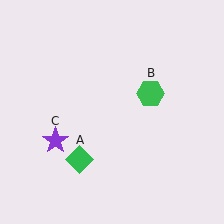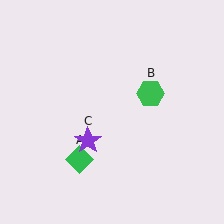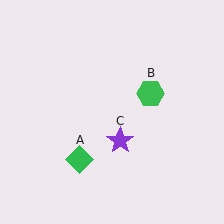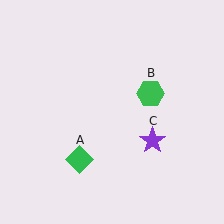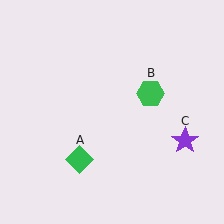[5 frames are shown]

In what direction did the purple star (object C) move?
The purple star (object C) moved right.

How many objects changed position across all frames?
1 object changed position: purple star (object C).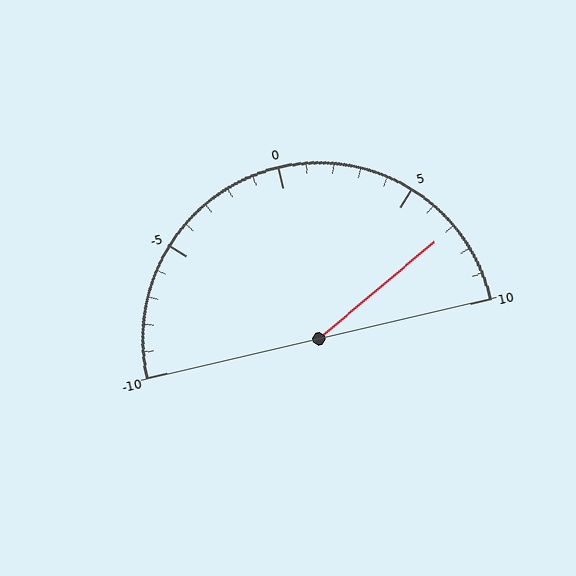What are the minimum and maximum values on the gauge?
The gauge ranges from -10 to 10.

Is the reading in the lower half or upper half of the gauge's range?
The reading is in the upper half of the range (-10 to 10).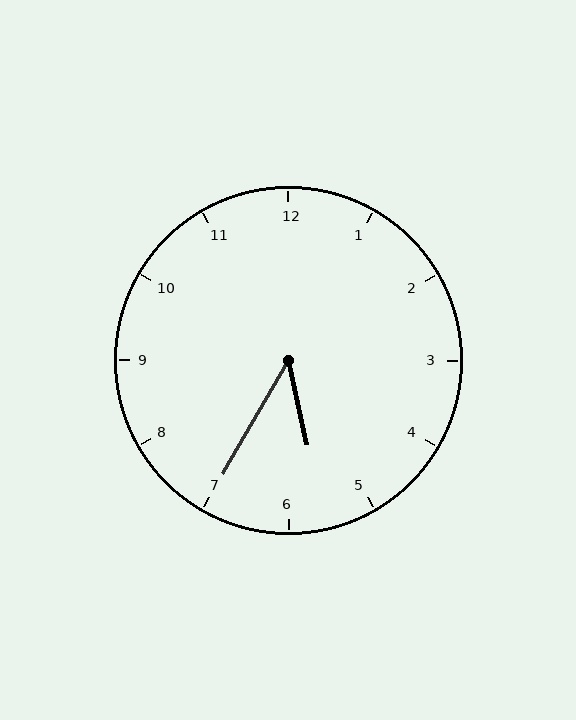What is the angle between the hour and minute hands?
Approximately 42 degrees.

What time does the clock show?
5:35.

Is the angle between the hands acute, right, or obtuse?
It is acute.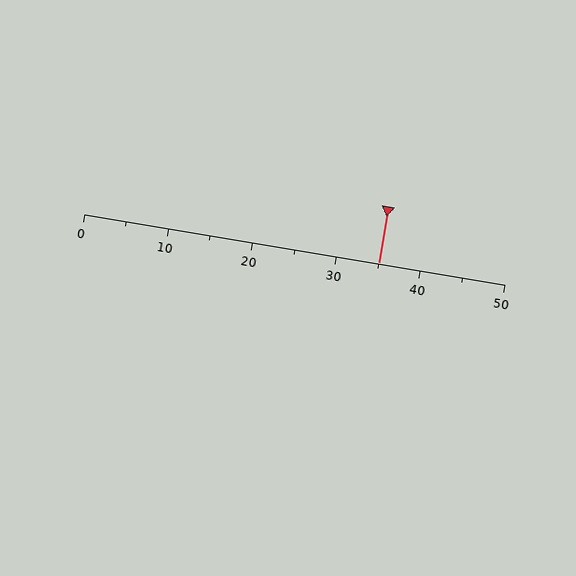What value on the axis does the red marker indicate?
The marker indicates approximately 35.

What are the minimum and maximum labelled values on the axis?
The axis runs from 0 to 50.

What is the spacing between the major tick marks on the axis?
The major ticks are spaced 10 apart.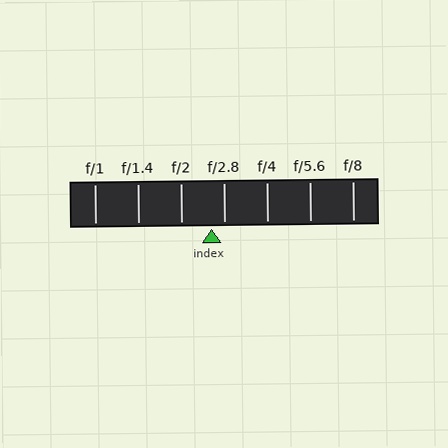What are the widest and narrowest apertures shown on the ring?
The widest aperture shown is f/1 and the narrowest is f/8.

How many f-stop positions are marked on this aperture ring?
There are 7 f-stop positions marked.